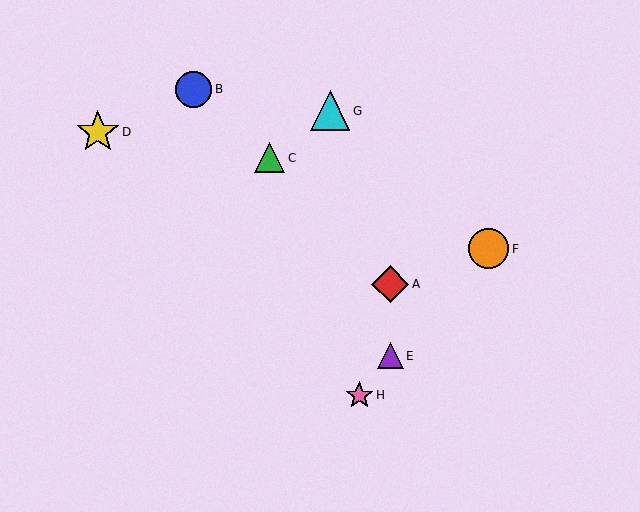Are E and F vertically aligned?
No, E is at x≈390 and F is at x≈489.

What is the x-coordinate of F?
Object F is at x≈489.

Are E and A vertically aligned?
Yes, both are at x≈390.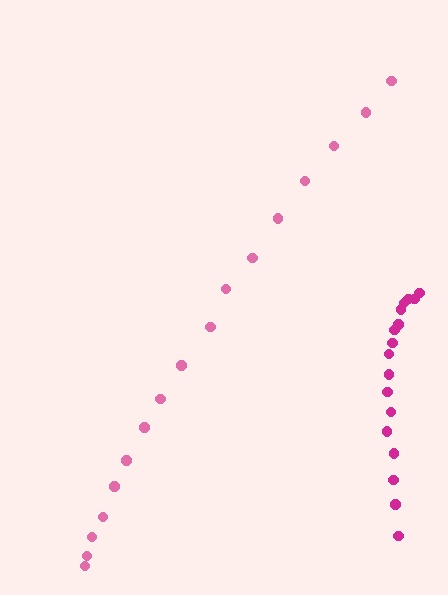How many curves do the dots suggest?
There are 2 distinct paths.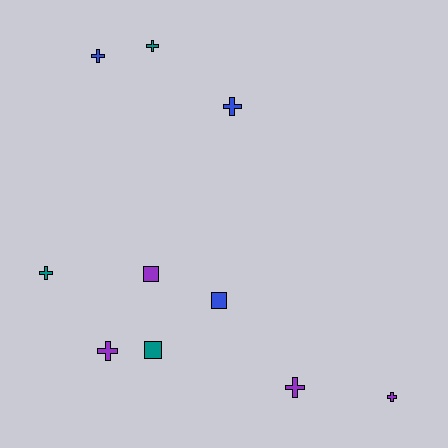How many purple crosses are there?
There are 3 purple crosses.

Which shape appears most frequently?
Cross, with 7 objects.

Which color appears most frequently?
Purple, with 4 objects.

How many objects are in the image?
There are 10 objects.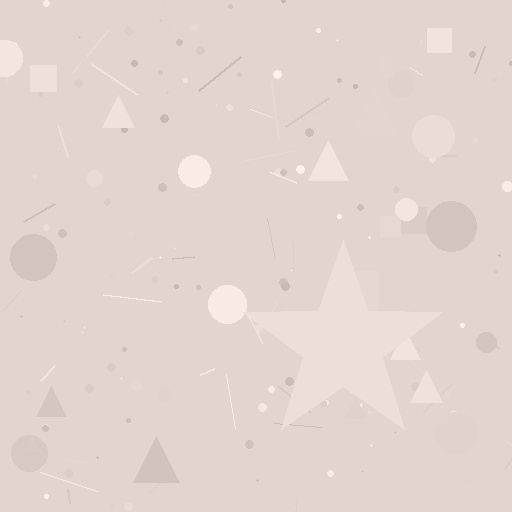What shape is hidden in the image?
A star is hidden in the image.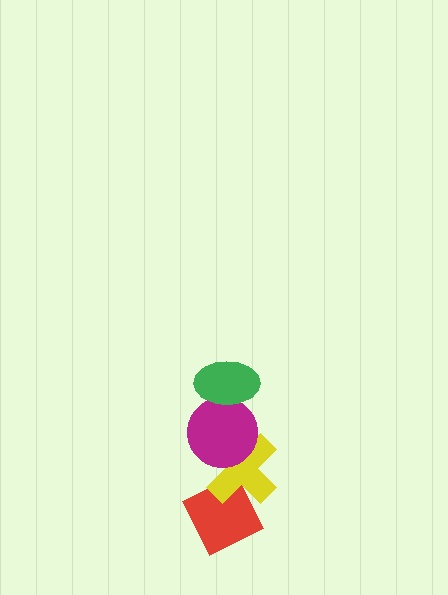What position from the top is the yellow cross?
The yellow cross is 3rd from the top.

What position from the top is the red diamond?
The red diamond is 4th from the top.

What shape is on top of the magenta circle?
The green ellipse is on top of the magenta circle.